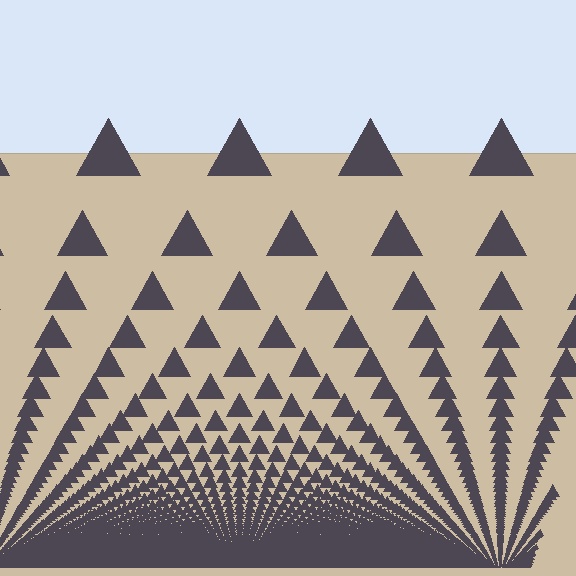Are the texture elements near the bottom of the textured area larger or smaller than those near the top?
Smaller. The gradient is inverted — elements near the bottom are smaller and denser.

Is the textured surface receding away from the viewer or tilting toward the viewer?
The surface appears to tilt toward the viewer. Texture elements get larger and sparser toward the top.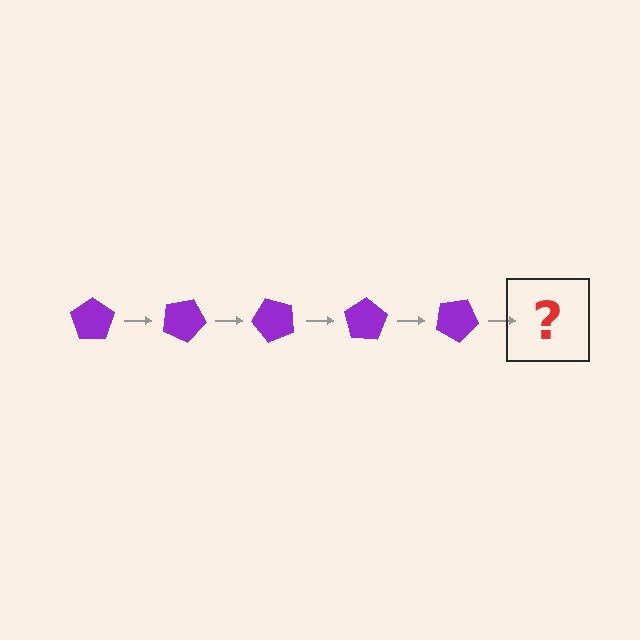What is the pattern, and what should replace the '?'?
The pattern is that the pentagon rotates 25 degrees each step. The '?' should be a purple pentagon rotated 125 degrees.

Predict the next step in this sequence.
The next step is a purple pentagon rotated 125 degrees.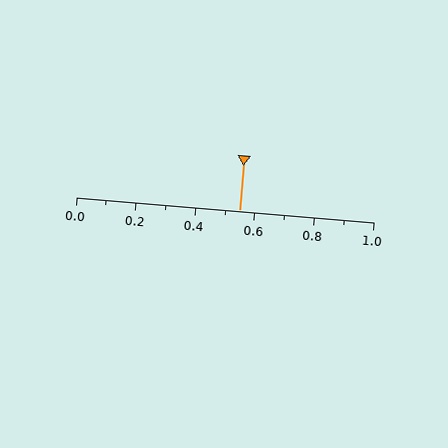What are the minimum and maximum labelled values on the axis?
The axis runs from 0.0 to 1.0.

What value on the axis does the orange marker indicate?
The marker indicates approximately 0.55.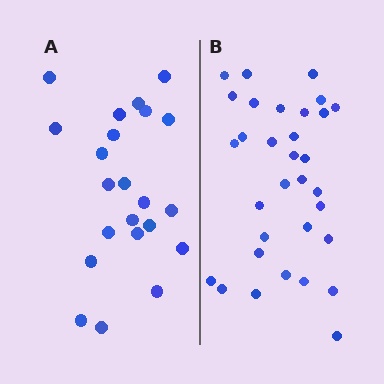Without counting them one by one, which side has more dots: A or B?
Region B (the right region) has more dots.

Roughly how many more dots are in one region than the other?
Region B has roughly 10 or so more dots than region A.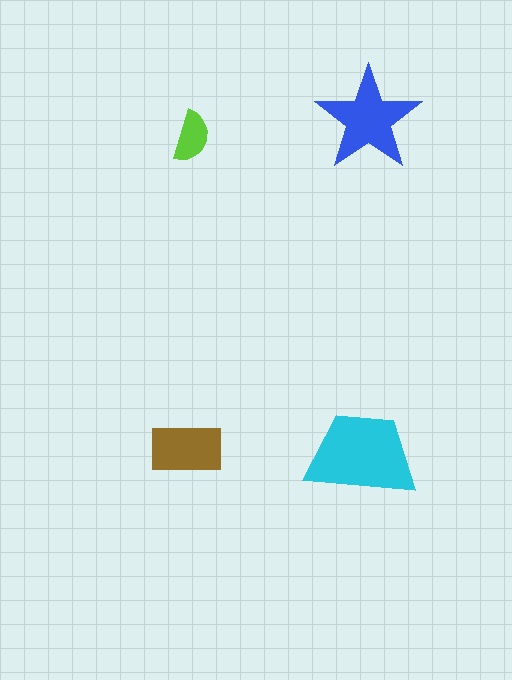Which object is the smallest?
The lime semicircle.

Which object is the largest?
The cyan trapezoid.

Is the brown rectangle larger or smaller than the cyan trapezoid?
Smaller.